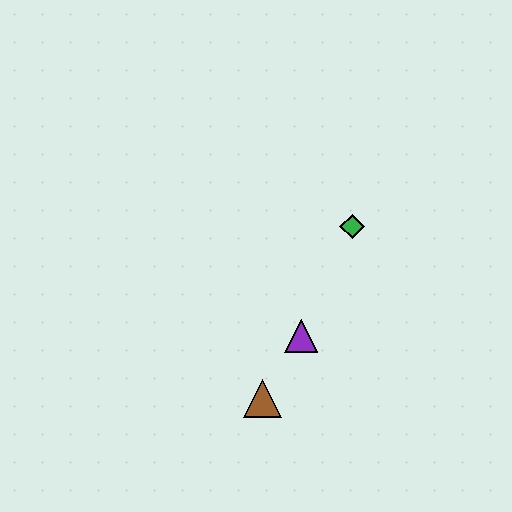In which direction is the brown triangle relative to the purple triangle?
The brown triangle is below the purple triangle.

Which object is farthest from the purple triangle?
The green diamond is farthest from the purple triangle.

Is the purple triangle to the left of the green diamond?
Yes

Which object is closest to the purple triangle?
The brown triangle is closest to the purple triangle.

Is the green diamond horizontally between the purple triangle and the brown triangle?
No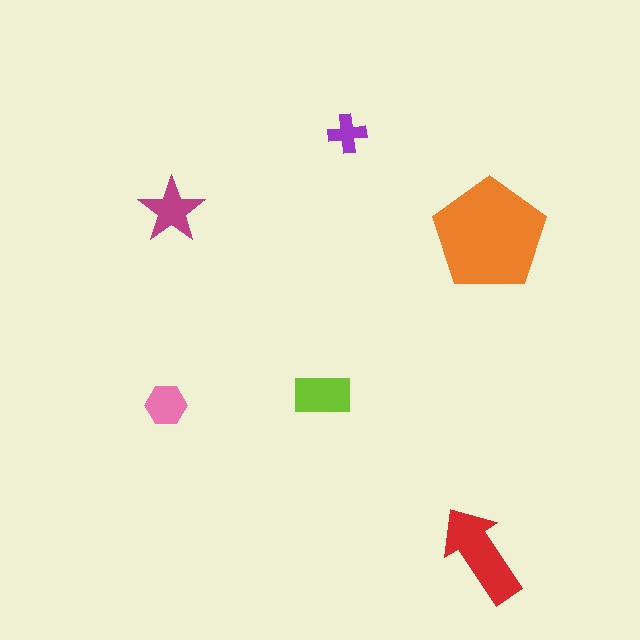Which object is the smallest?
The purple cross.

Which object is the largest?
The orange pentagon.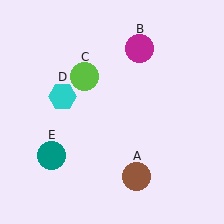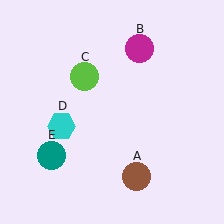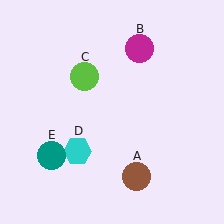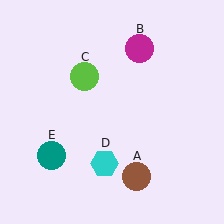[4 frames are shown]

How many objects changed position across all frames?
1 object changed position: cyan hexagon (object D).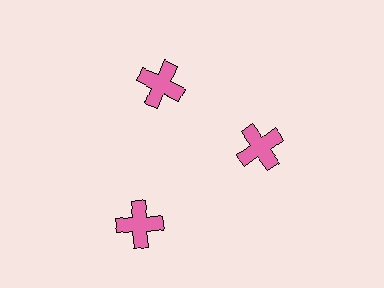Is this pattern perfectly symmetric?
No. The 3 pink crosses are arranged in a ring, but one element near the 7 o'clock position is pushed outward from the center, breaking the 3-fold rotational symmetry.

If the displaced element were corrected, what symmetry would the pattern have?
It would have 3-fold rotational symmetry — the pattern would map onto itself every 120 degrees.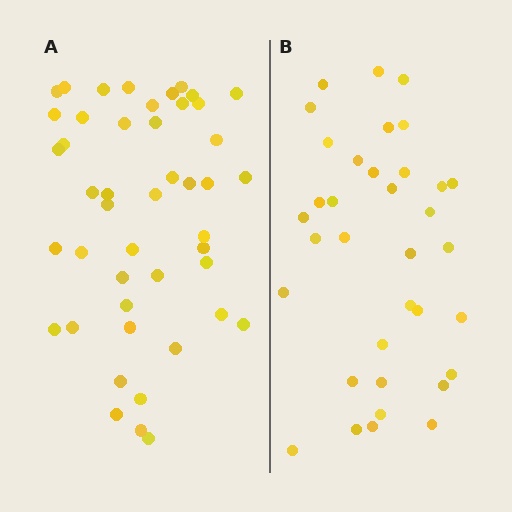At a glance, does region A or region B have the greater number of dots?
Region A (the left region) has more dots.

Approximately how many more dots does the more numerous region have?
Region A has roughly 12 or so more dots than region B.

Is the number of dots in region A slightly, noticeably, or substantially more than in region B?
Region A has noticeably more, but not dramatically so. The ratio is roughly 1.3 to 1.